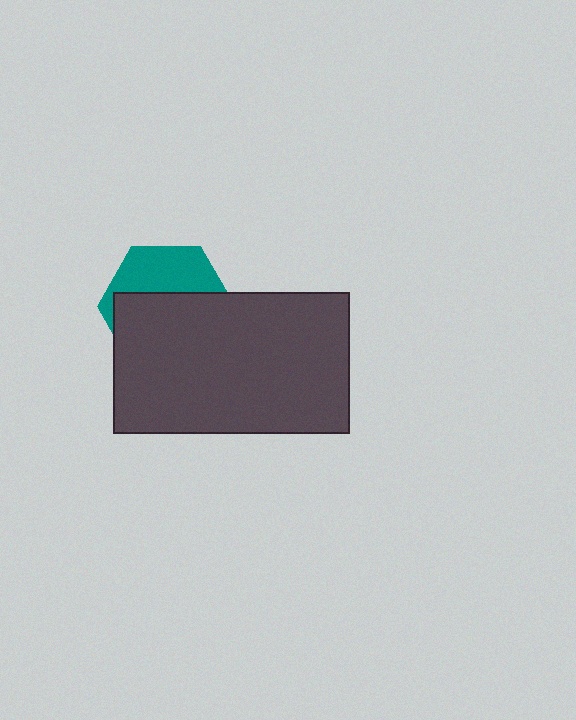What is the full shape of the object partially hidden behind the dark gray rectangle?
The partially hidden object is a teal hexagon.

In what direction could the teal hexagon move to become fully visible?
The teal hexagon could move up. That would shift it out from behind the dark gray rectangle entirely.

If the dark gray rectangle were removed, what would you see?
You would see the complete teal hexagon.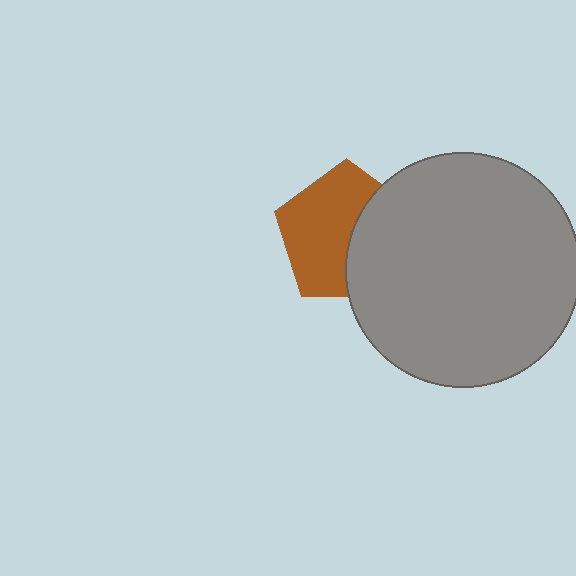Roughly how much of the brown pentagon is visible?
About half of it is visible (roughly 59%).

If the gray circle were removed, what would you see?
You would see the complete brown pentagon.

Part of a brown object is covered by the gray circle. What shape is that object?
It is a pentagon.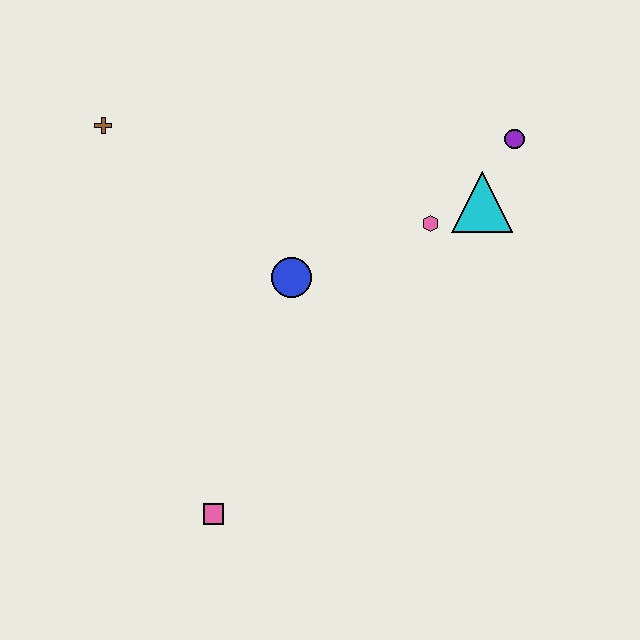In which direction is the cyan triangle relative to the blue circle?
The cyan triangle is to the right of the blue circle.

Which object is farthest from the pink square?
The purple circle is farthest from the pink square.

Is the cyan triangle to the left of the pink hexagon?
No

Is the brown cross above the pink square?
Yes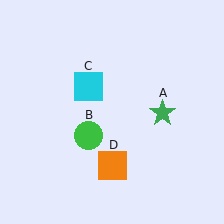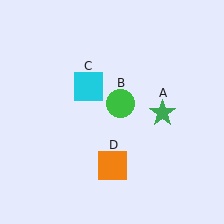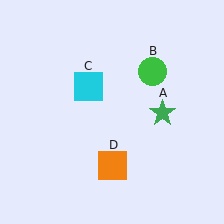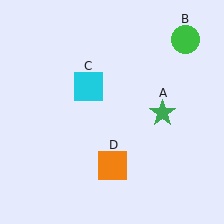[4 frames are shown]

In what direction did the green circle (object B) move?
The green circle (object B) moved up and to the right.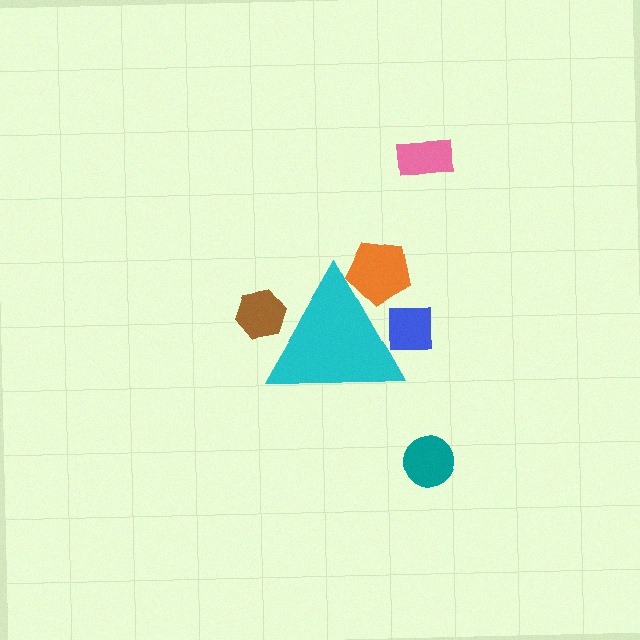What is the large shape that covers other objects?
A cyan triangle.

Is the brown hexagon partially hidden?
Yes, the brown hexagon is partially hidden behind the cyan triangle.